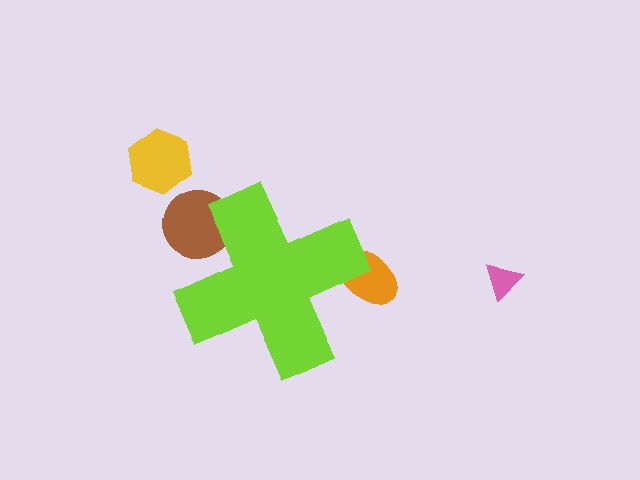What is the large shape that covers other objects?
A lime cross.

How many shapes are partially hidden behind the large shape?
2 shapes are partially hidden.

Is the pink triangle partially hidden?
No, the pink triangle is fully visible.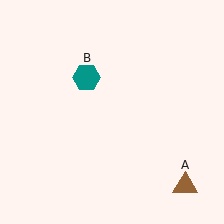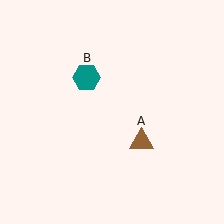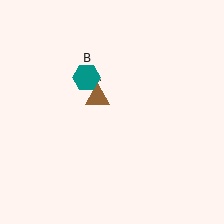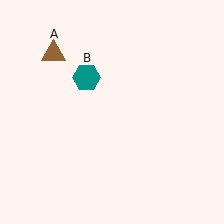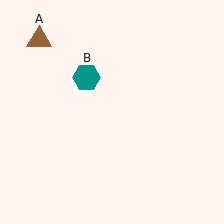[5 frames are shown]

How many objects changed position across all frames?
1 object changed position: brown triangle (object A).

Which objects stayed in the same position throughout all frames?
Teal hexagon (object B) remained stationary.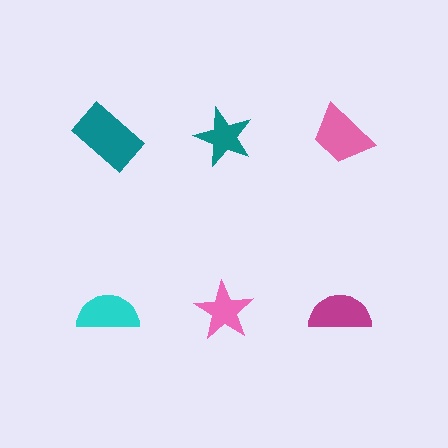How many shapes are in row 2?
3 shapes.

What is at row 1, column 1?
A teal rectangle.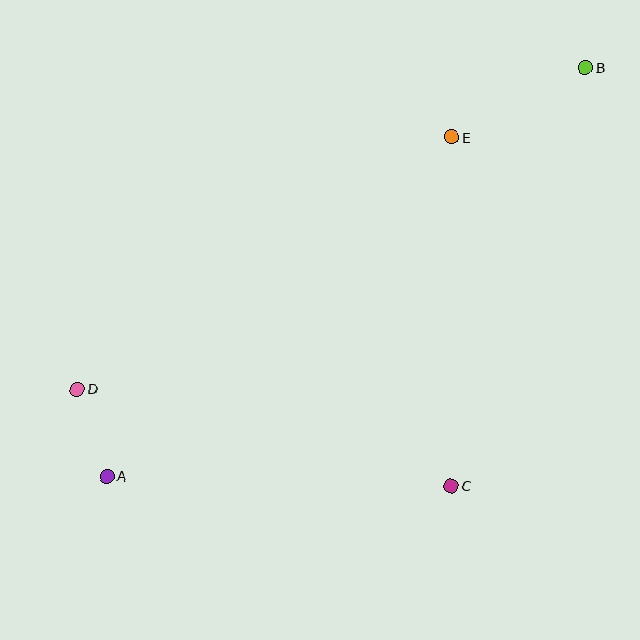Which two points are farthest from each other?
Points A and B are farthest from each other.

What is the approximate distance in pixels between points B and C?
The distance between B and C is approximately 439 pixels.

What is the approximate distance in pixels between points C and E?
The distance between C and E is approximately 349 pixels.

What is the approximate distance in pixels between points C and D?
The distance between C and D is approximately 386 pixels.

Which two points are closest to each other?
Points A and D are closest to each other.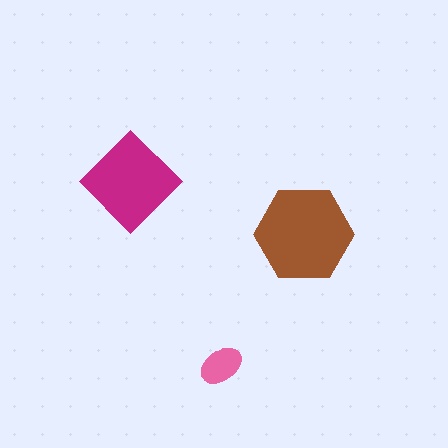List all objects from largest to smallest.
The brown hexagon, the magenta diamond, the pink ellipse.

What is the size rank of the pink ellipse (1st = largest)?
3rd.